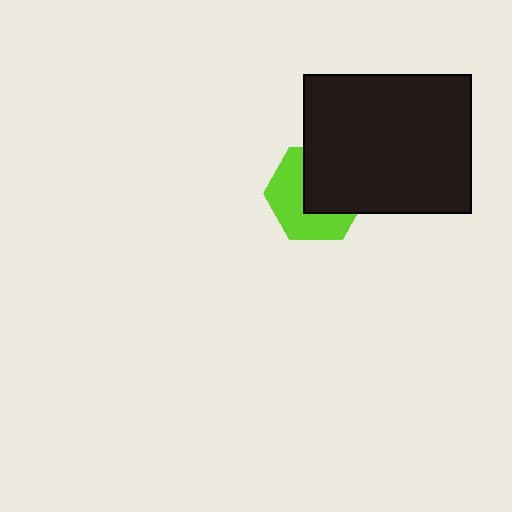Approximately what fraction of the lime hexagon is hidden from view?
Roughly 49% of the lime hexagon is hidden behind the black rectangle.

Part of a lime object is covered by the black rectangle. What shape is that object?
It is a hexagon.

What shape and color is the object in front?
The object in front is a black rectangle.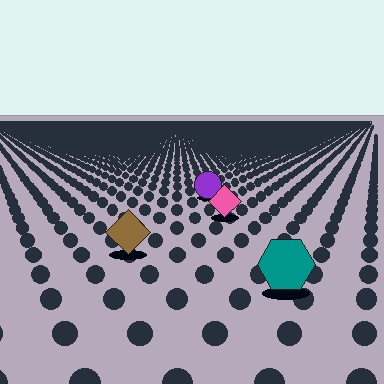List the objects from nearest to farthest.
From nearest to farthest: the teal hexagon, the brown diamond, the pink diamond, the purple circle.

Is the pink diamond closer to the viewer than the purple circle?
Yes. The pink diamond is closer — you can tell from the texture gradient: the ground texture is coarser near it.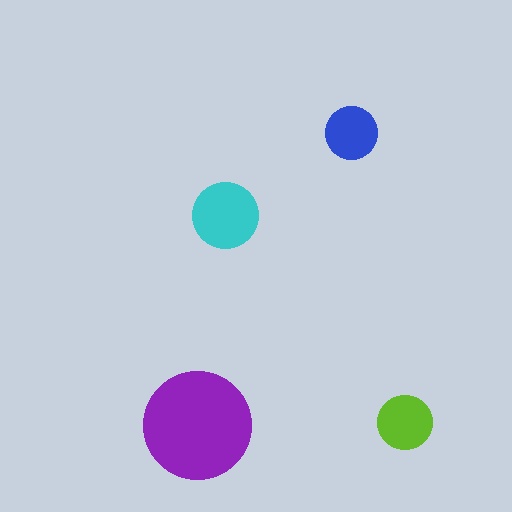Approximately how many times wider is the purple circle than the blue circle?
About 2 times wider.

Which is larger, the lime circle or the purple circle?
The purple one.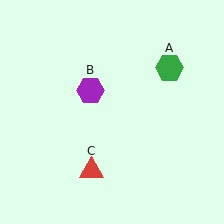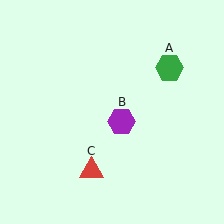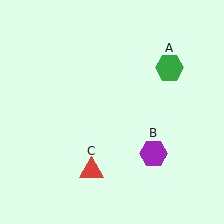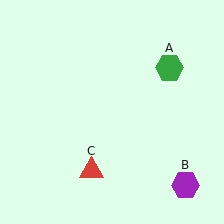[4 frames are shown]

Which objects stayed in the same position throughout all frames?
Green hexagon (object A) and red triangle (object C) remained stationary.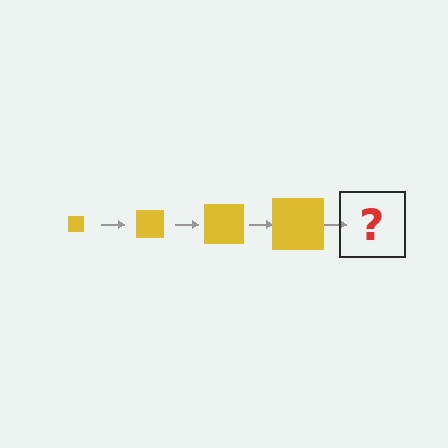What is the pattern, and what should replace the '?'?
The pattern is that the square gets progressively larger each step. The '?' should be a yellow square, larger than the previous one.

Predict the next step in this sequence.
The next step is a yellow square, larger than the previous one.